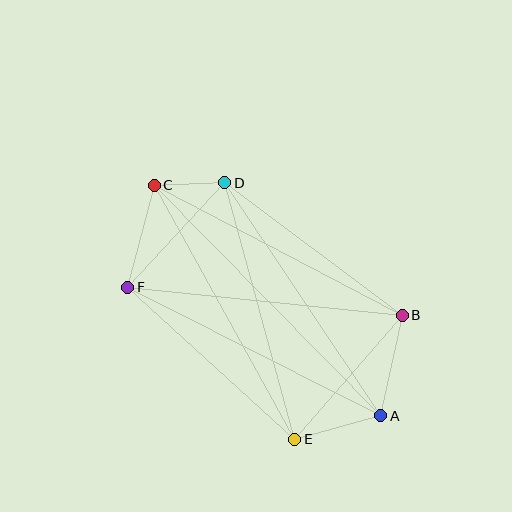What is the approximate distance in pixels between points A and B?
The distance between A and B is approximately 103 pixels.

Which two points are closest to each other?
Points C and D are closest to each other.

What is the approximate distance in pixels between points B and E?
The distance between B and E is approximately 164 pixels.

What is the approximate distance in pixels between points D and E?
The distance between D and E is approximately 266 pixels.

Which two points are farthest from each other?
Points A and C are farthest from each other.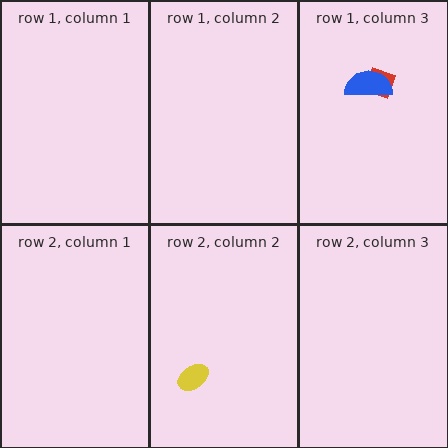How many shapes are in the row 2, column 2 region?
1.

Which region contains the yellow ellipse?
The row 2, column 2 region.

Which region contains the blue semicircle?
The row 1, column 3 region.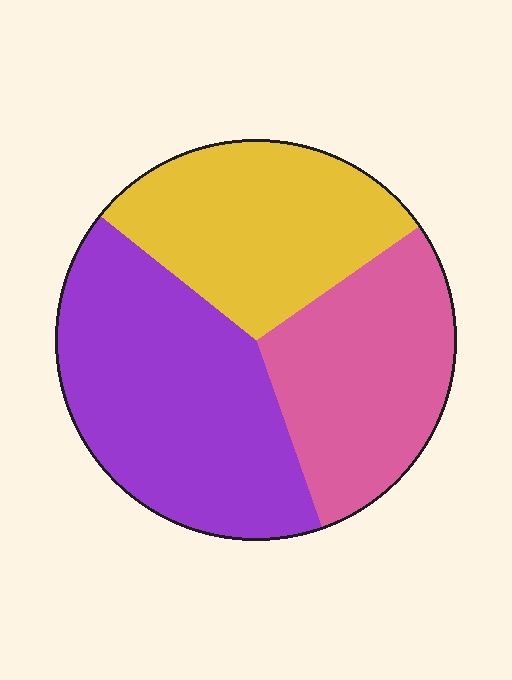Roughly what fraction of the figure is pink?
Pink covers about 30% of the figure.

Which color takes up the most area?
Purple, at roughly 40%.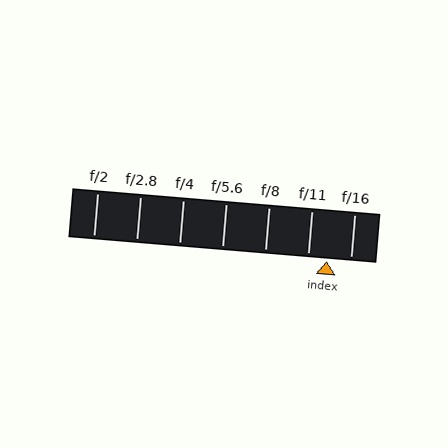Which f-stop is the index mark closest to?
The index mark is closest to f/11.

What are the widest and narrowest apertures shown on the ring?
The widest aperture shown is f/2 and the narrowest is f/16.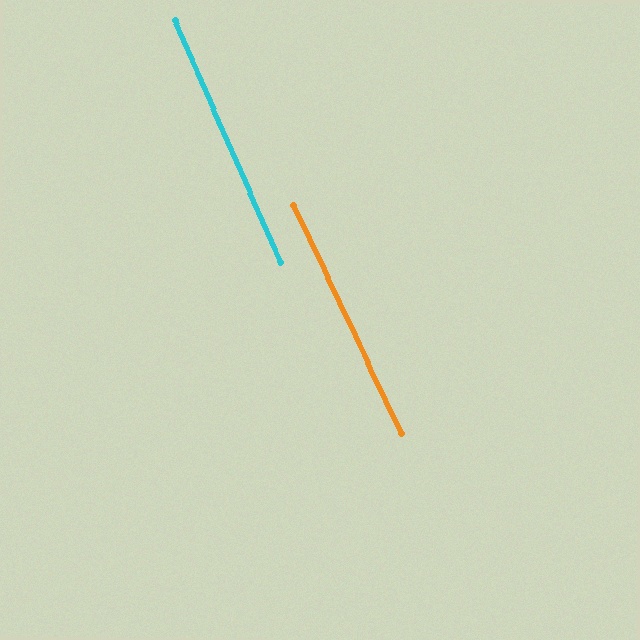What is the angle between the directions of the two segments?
Approximately 2 degrees.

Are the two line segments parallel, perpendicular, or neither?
Parallel — their directions differ by only 1.8°.